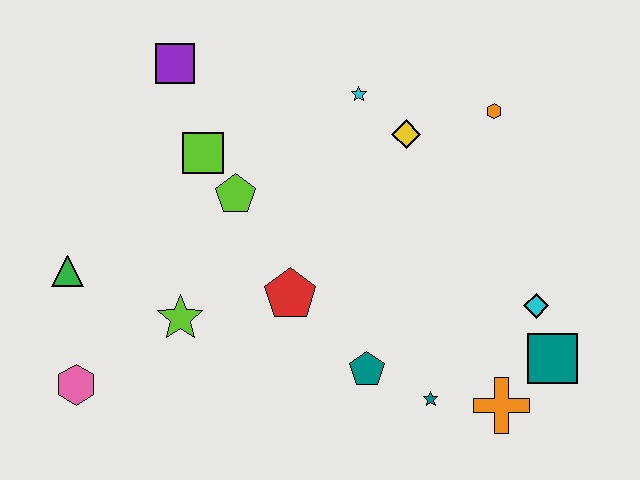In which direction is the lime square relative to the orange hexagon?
The lime square is to the left of the orange hexagon.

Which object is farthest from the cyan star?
The pink hexagon is farthest from the cyan star.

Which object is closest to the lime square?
The lime pentagon is closest to the lime square.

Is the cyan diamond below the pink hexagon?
No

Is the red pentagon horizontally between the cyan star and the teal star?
No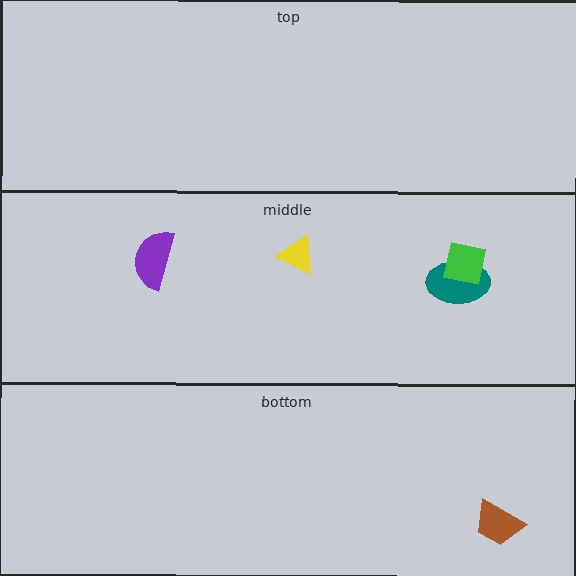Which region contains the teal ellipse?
The middle region.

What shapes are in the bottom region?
The brown trapezoid.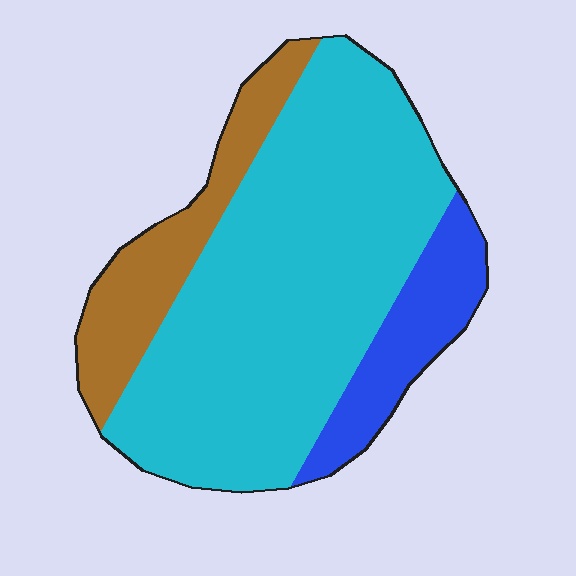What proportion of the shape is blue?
Blue takes up about one eighth (1/8) of the shape.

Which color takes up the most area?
Cyan, at roughly 70%.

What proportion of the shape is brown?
Brown covers about 20% of the shape.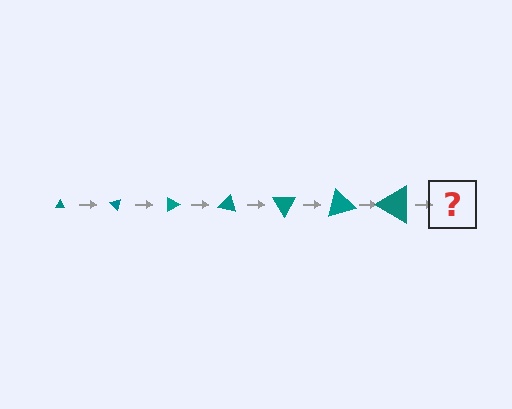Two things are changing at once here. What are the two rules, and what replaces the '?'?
The two rules are that the triangle grows larger each step and it rotates 45 degrees each step. The '?' should be a triangle, larger than the previous one and rotated 315 degrees from the start.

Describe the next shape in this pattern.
It should be a triangle, larger than the previous one and rotated 315 degrees from the start.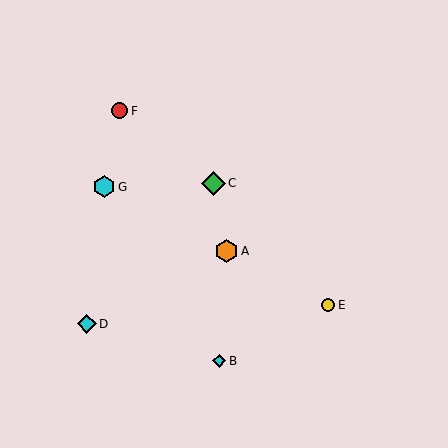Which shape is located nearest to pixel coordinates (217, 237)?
The orange hexagon (labeled A) at (226, 251) is nearest to that location.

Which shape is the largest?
The green diamond (labeled C) is the largest.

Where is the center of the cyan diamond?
The center of the cyan diamond is at (87, 324).